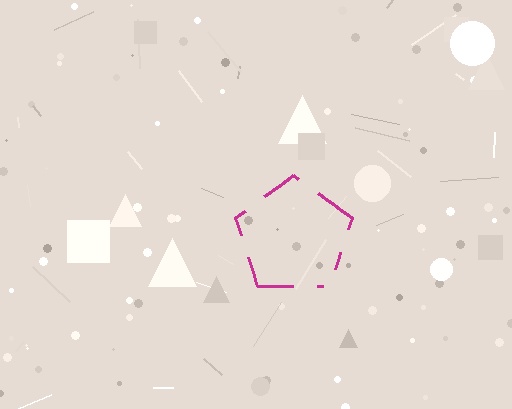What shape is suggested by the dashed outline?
The dashed outline suggests a pentagon.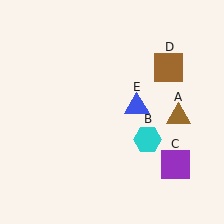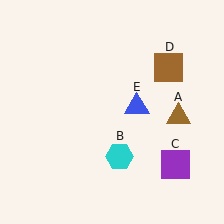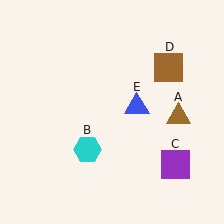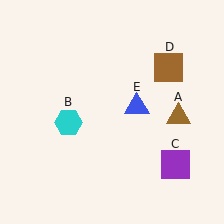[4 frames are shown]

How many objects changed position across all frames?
1 object changed position: cyan hexagon (object B).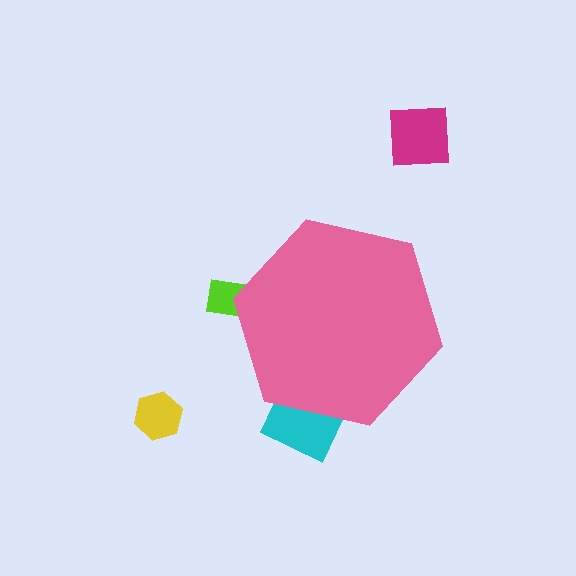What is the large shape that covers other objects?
A pink hexagon.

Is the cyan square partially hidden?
Yes, the cyan square is partially hidden behind the pink hexagon.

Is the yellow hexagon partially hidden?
No, the yellow hexagon is fully visible.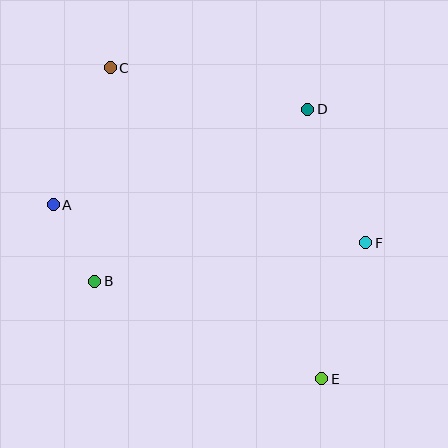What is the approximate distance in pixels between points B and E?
The distance between B and E is approximately 247 pixels.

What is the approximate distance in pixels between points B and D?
The distance between B and D is approximately 274 pixels.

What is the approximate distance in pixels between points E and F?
The distance between E and F is approximately 143 pixels.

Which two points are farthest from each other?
Points C and E are farthest from each other.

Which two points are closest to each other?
Points A and B are closest to each other.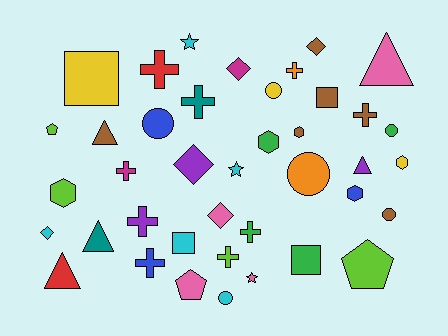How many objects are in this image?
There are 40 objects.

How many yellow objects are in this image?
There are 3 yellow objects.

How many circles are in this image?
There are 6 circles.